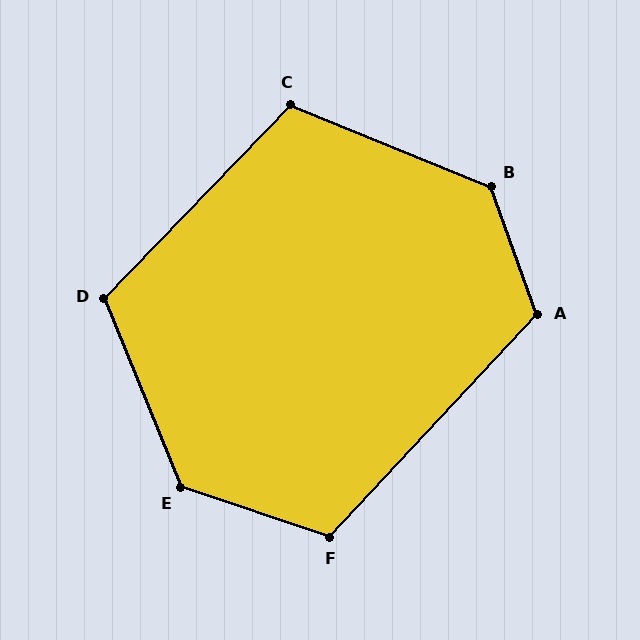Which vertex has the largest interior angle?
B, at approximately 132 degrees.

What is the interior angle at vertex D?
Approximately 114 degrees (obtuse).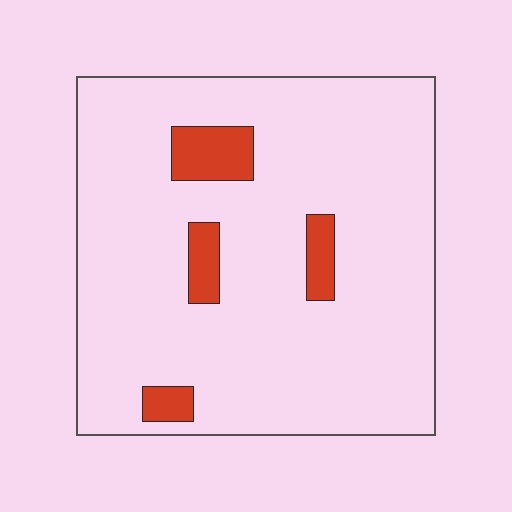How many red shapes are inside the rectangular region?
4.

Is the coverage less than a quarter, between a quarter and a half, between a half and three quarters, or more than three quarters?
Less than a quarter.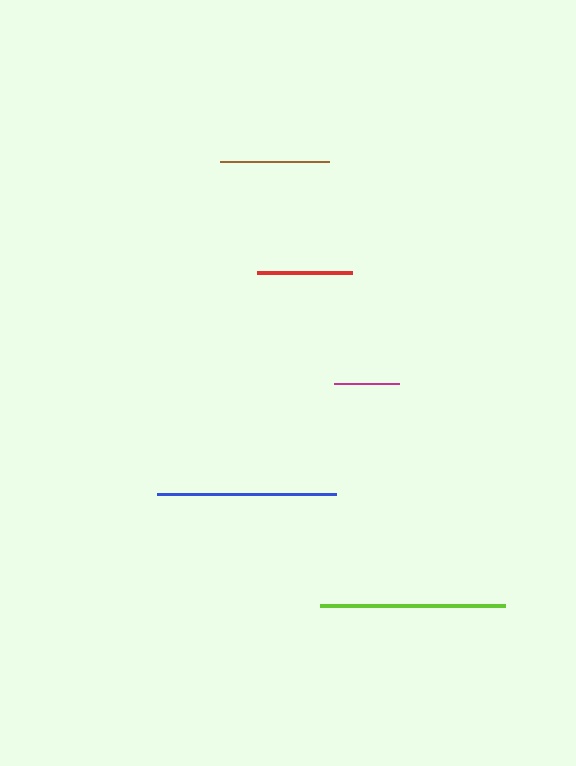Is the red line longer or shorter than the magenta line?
The red line is longer than the magenta line.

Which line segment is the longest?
The lime line is the longest at approximately 184 pixels.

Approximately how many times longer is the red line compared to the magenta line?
The red line is approximately 1.5 times the length of the magenta line.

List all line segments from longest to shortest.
From longest to shortest: lime, blue, brown, red, magenta.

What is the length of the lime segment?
The lime segment is approximately 184 pixels long.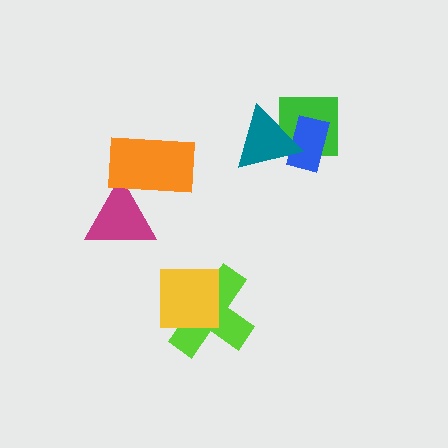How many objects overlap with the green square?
2 objects overlap with the green square.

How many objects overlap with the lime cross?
1 object overlaps with the lime cross.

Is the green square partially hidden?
Yes, it is partially covered by another shape.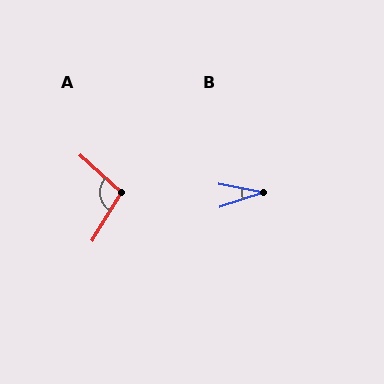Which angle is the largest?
A, at approximately 101 degrees.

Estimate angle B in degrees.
Approximately 29 degrees.